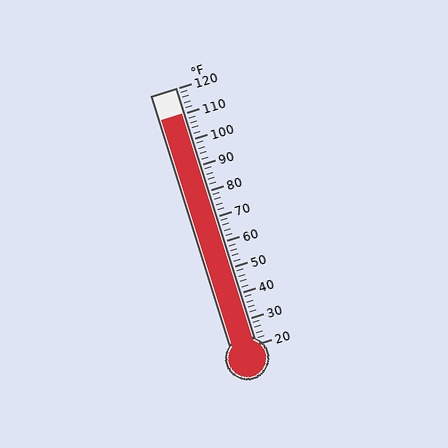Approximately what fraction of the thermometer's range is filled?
The thermometer is filled to approximately 90% of its range.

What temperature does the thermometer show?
The thermometer shows approximately 110°F.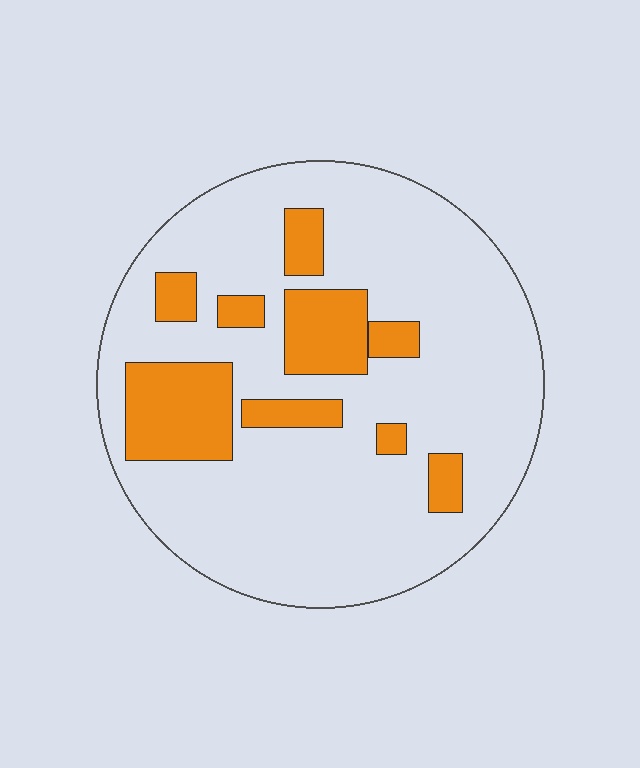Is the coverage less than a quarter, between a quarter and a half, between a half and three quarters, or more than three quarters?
Less than a quarter.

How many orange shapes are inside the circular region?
9.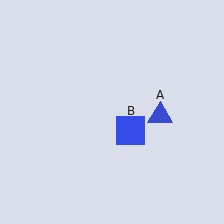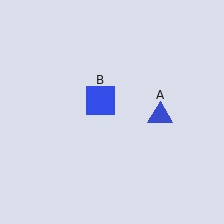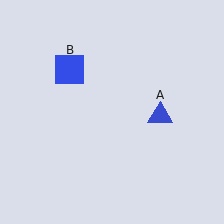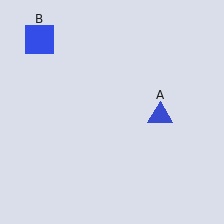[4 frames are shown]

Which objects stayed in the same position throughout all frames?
Blue triangle (object A) remained stationary.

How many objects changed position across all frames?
1 object changed position: blue square (object B).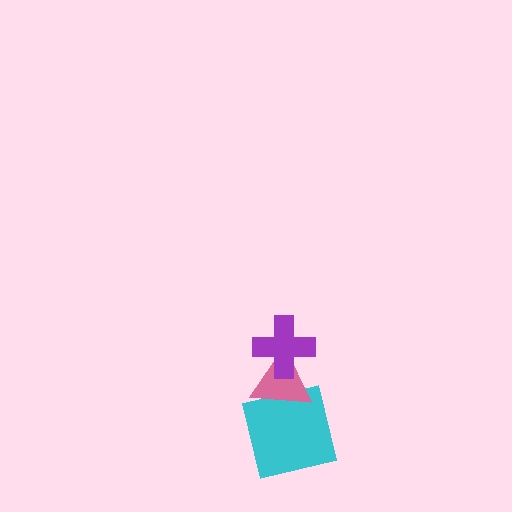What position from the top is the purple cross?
The purple cross is 1st from the top.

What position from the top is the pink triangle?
The pink triangle is 2nd from the top.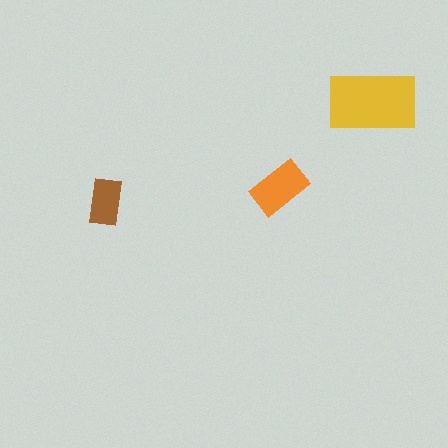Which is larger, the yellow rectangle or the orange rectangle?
The yellow one.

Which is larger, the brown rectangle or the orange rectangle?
The orange one.